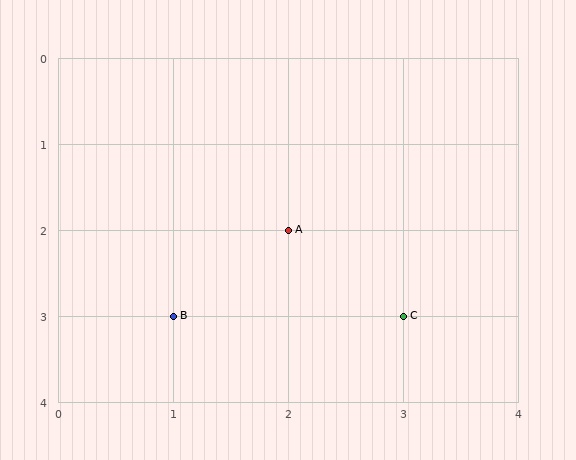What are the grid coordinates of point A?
Point A is at grid coordinates (2, 2).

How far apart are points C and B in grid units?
Points C and B are 2 columns apart.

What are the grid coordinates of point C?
Point C is at grid coordinates (3, 3).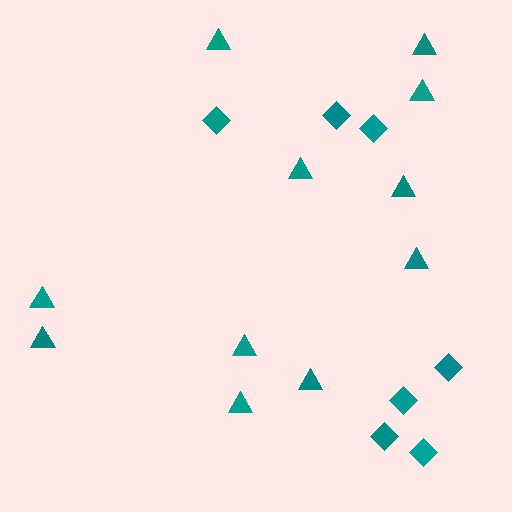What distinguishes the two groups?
There are 2 groups: one group of triangles (11) and one group of diamonds (7).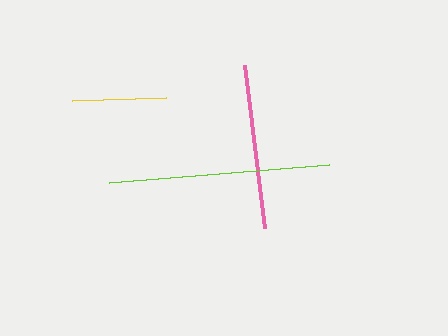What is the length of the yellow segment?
The yellow segment is approximately 94 pixels long.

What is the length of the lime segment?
The lime segment is approximately 221 pixels long.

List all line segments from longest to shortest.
From longest to shortest: lime, pink, yellow.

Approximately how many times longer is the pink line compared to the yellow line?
The pink line is approximately 1.7 times the length of the yellow line.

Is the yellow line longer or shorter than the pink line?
The pink line is longer than the yellow line.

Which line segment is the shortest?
The yellow line is the shortest at approximately 94 pixels.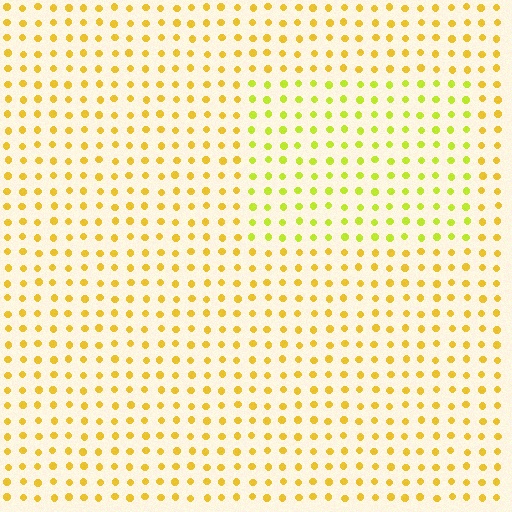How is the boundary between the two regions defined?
The boundary is defined purely by a slight shift in hue (about 28 degrees). Spacing, size, and orientation are identical on both sides.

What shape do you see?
I see a rectangle.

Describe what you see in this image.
The image is filled with small yellow elements in a uniform arrangement. A rectangle-shaped region is visible where the elements are tinted to a slightly different hue, forming a subtle color boundary.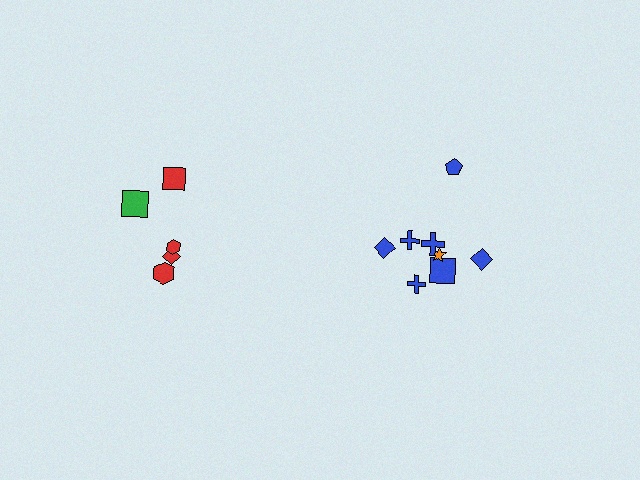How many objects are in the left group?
There are 5 objects.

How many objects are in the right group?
There are 8 objects.